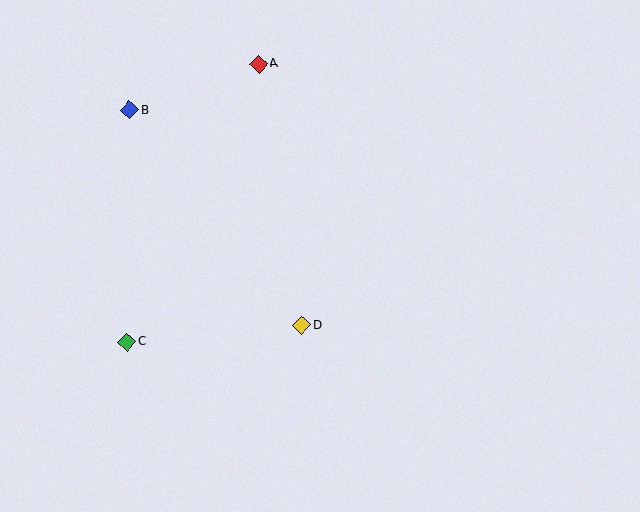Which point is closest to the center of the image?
Point D at (302, 325) is closest to the center.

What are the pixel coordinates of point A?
Point A is at (259, 64).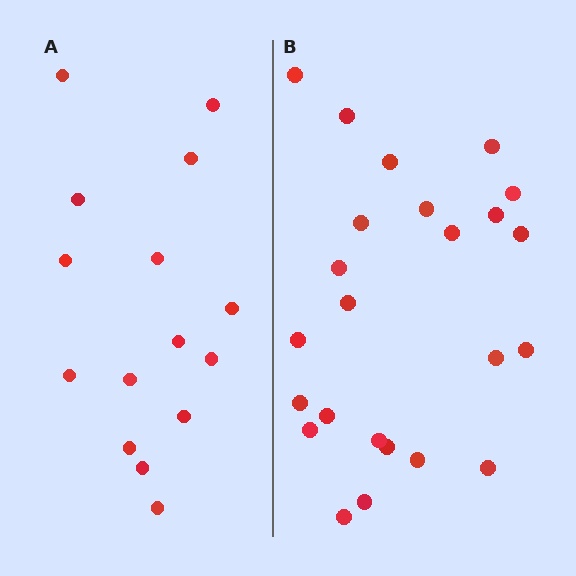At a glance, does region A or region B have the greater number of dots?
Region B (the right region) has more dots.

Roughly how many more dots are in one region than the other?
Region B has roughly 8 or so more dots than region A.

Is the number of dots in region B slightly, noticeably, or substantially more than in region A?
Region B has substantially more. The ratio is roughly 1.6 to 1.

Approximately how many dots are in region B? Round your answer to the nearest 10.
About 20 dots. (The exact count is 24, which rounds to 20.)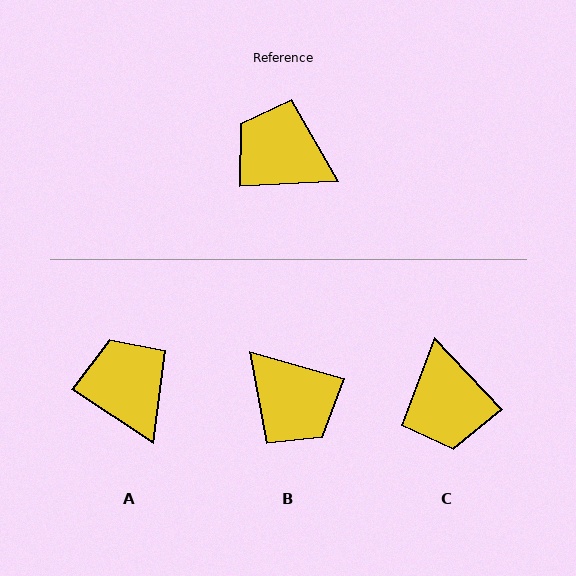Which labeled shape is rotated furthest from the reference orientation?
B, about 161 degrees away.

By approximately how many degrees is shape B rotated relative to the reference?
Approximately 161 degrees counter-clockwise.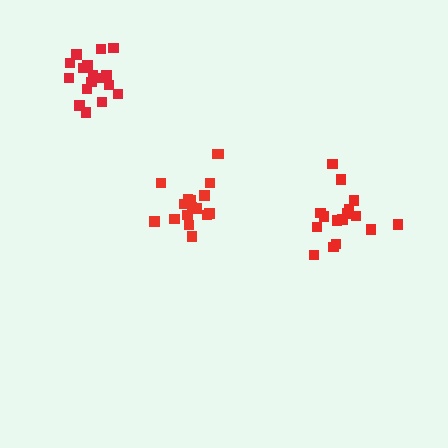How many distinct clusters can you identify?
There are 3 distinct clusters.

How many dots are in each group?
Group 1: 18 dots, Group 2: 16 dots, Group 3: 17 dots (51 total).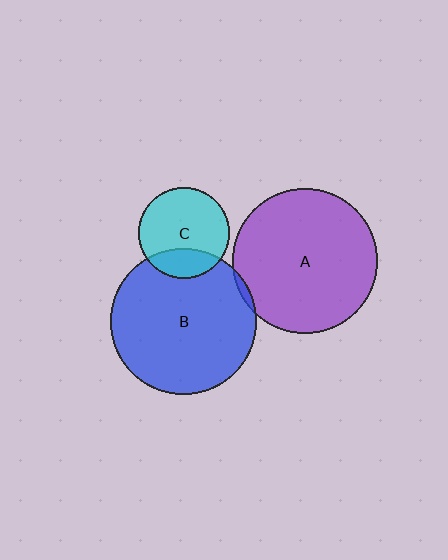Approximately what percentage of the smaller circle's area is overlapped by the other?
Approximately 5%.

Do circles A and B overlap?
Yes.